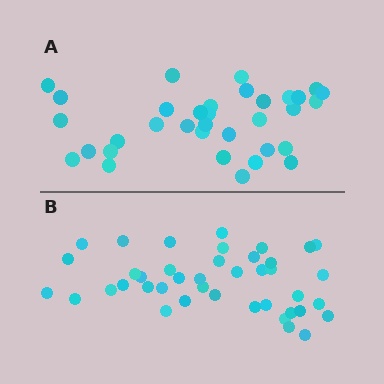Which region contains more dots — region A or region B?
Region B (the bottom region) has more dots.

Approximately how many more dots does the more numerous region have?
Region B has roughly 8 or so more dots than region A.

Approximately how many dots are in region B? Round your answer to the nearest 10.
About 40 dots. (The exact count is 41, which rounds to 40.)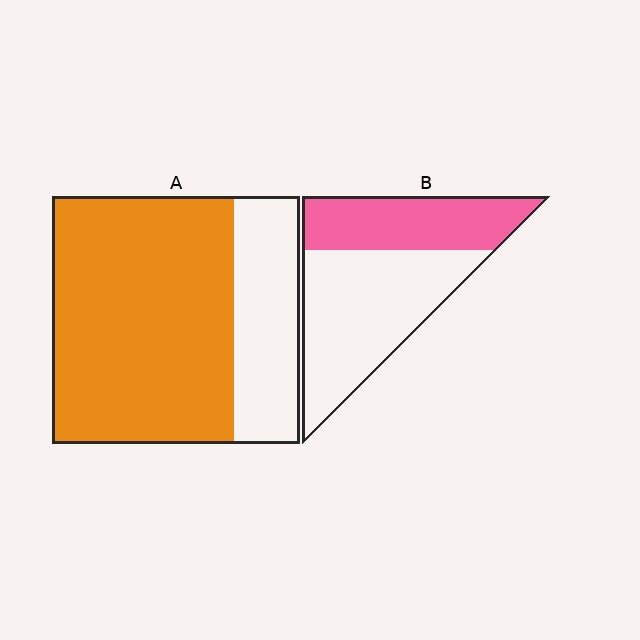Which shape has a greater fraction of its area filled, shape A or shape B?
Shape A.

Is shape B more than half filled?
No.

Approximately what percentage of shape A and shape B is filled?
A is approximately 75% and B is approximately 40%.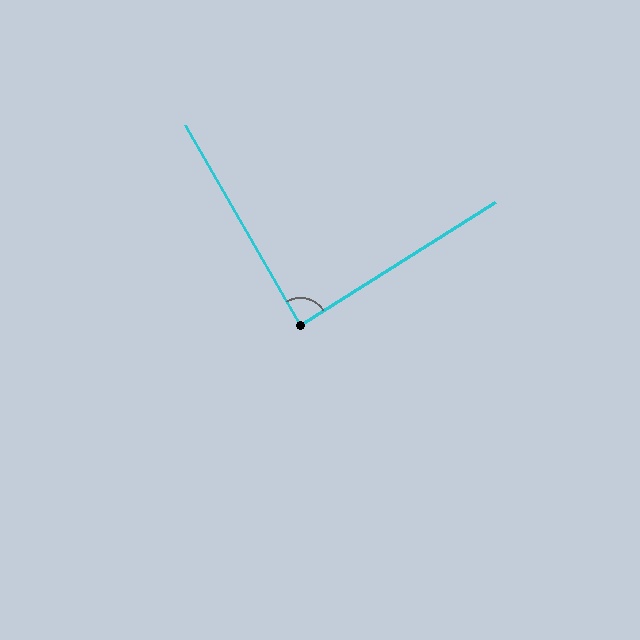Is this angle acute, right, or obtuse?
It is approximately a right angle.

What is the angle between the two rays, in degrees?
Approximately 88 degrees.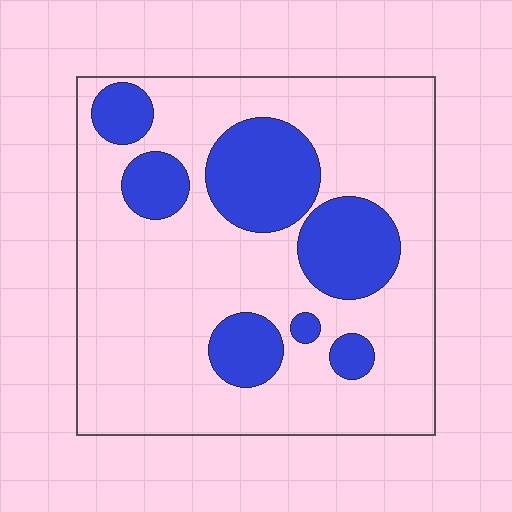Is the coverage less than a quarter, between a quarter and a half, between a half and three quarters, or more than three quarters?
Between a quarter and a half.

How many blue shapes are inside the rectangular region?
7.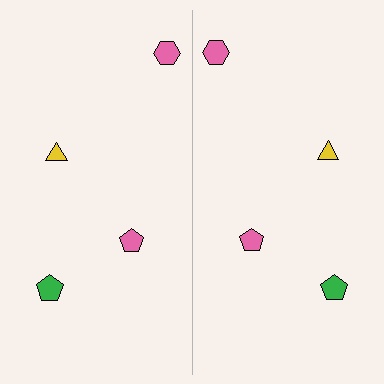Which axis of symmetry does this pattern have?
The pattern has a vertical axis of symmetry running through the center of the image.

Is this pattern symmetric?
Yes, this pattern has bilateral (reflection) symmetry.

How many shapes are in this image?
There are 8 shapes in this image.